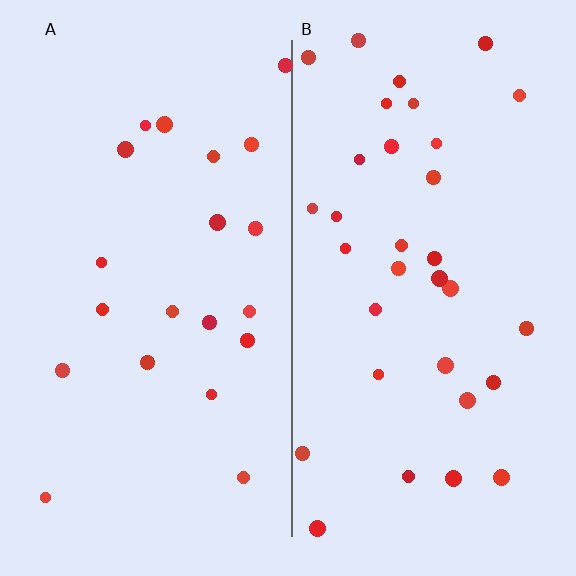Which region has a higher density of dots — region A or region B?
B (the right).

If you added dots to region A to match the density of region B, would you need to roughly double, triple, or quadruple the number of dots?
Approximately double.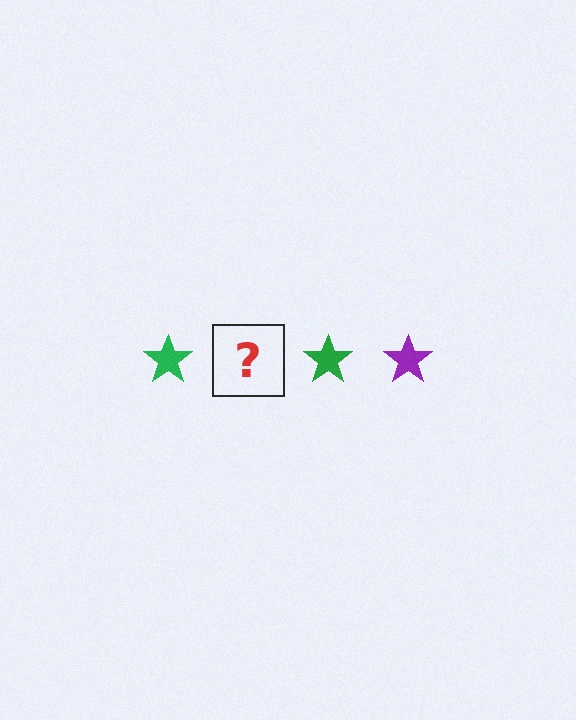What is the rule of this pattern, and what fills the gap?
The rule is that the pattern cycles through green, purple stars. The gap should be filled with a purple star.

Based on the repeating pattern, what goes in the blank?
The blank should be a purple star.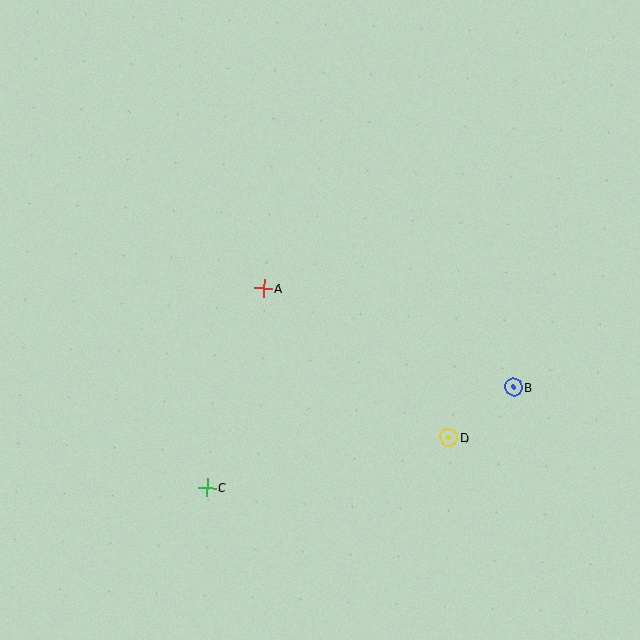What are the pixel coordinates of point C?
Point C is at (207, 487).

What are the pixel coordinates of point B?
Point B is at (514, 387).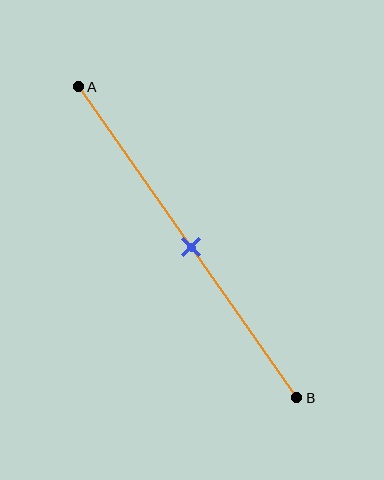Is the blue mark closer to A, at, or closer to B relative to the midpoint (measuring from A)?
The blue mark is approximately at the midpoint of segment AB.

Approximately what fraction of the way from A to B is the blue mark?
The blue mark is approximately 50% of the way from A to B.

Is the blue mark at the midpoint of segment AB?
Yes, the mark is approximately at the midpoint.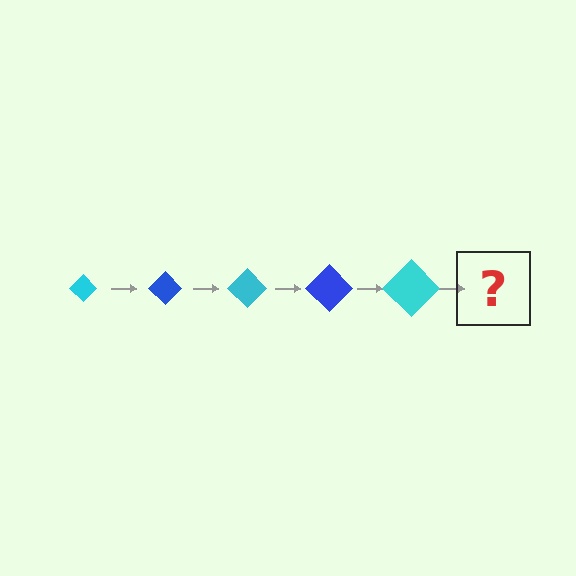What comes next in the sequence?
The next element should be a blue diamond, larger than the previous one.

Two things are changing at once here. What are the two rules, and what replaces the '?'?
The two rules are that the diamond grows larger each step and the color cycles through cyan and blue. The '?' should be a blue diamond, larger than the previous one.